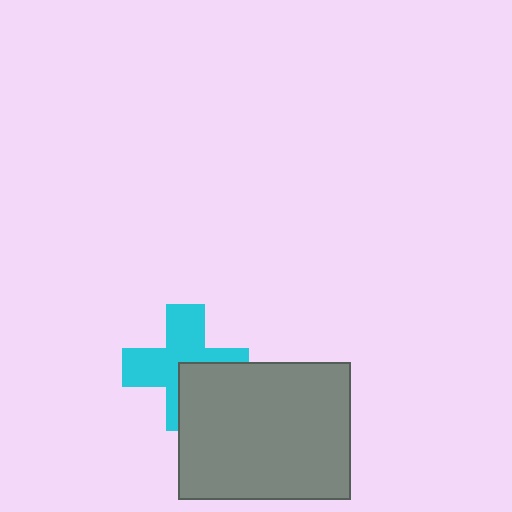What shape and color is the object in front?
The object in front is a gray rectangle.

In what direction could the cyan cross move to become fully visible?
The cyan cross could move toward the upper-left. That would shift it out from behind the gray rectangle entirely.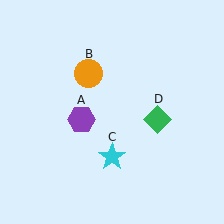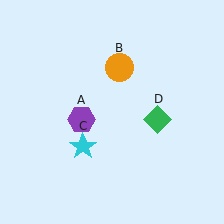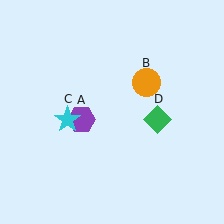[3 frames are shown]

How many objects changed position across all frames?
2 objects changed position: orange circle (object B), cyan star (object C).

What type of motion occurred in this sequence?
The orange circle (object B), cyan star (object C) rotated clockwise around the center of the scene.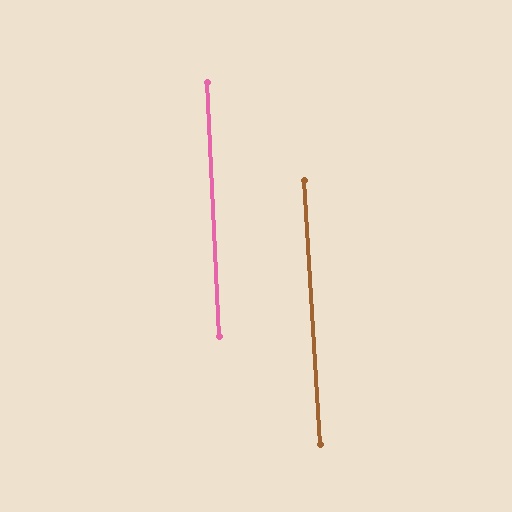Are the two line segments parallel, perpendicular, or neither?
Parallel — their directions differ by only 0.9°.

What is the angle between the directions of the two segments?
Approximately 1 degree.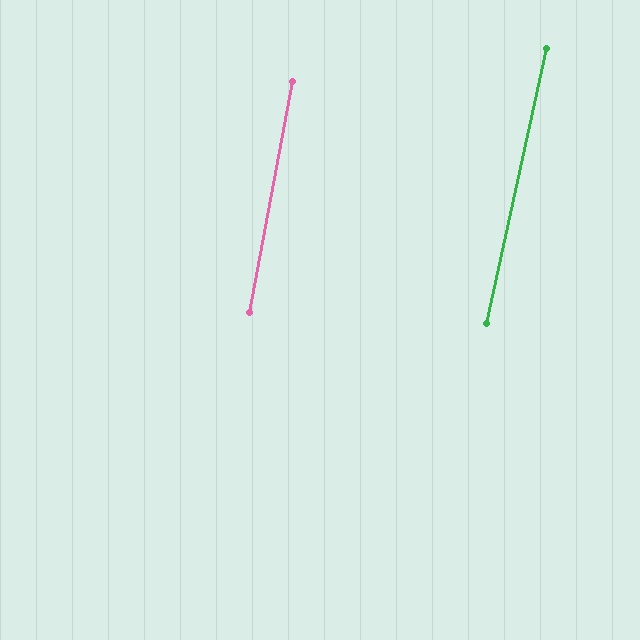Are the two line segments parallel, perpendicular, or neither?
Parallel — their directions differ by only 1.6°.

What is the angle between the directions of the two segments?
Approximately 2 degrees.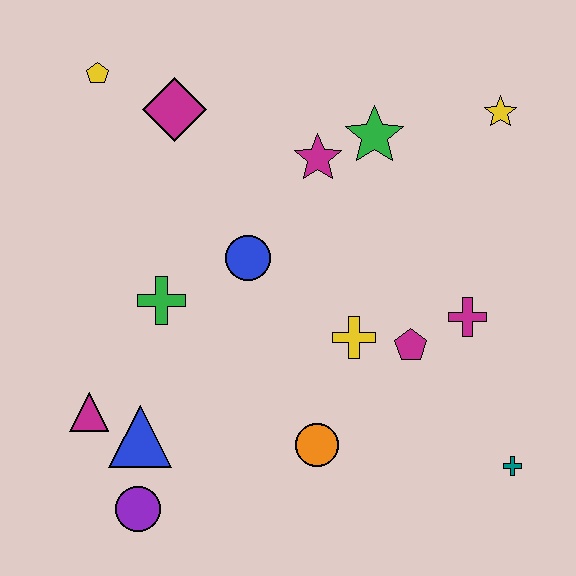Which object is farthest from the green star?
The purple circle is farthest from the green star.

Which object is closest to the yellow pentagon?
The magenta diamond is closest to the yellow pentagon.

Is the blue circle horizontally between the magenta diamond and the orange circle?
Yes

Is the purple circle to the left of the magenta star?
Yes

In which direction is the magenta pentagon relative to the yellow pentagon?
The magenta pentagon is to the right of the yellow pentagon.